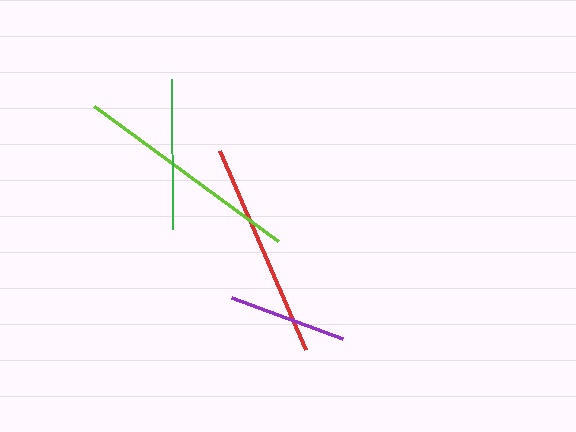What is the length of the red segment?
The red segment is approximately 217 pixels long.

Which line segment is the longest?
The lime line is the longest at approximately 228 pixels.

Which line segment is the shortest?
The purple line is the shortest at approximately 118 pixels.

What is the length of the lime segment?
The lime segment is approximately 228 pixels long.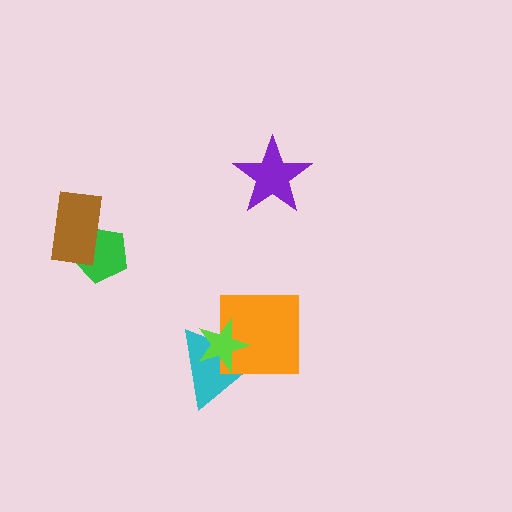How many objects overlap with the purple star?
0 objects overlap with the purple star.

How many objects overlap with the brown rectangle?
1 object overlaps with the brown rectangle.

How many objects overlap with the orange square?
2 objects overlap with the orange square.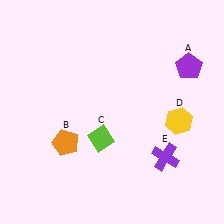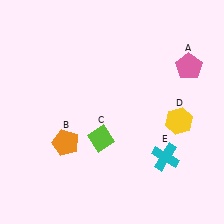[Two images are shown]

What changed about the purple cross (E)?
In Image 1, E is purple. In Image 2, it changed to cyan.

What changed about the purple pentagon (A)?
In Image 1, A is purple. In Image 2, it changed to pink.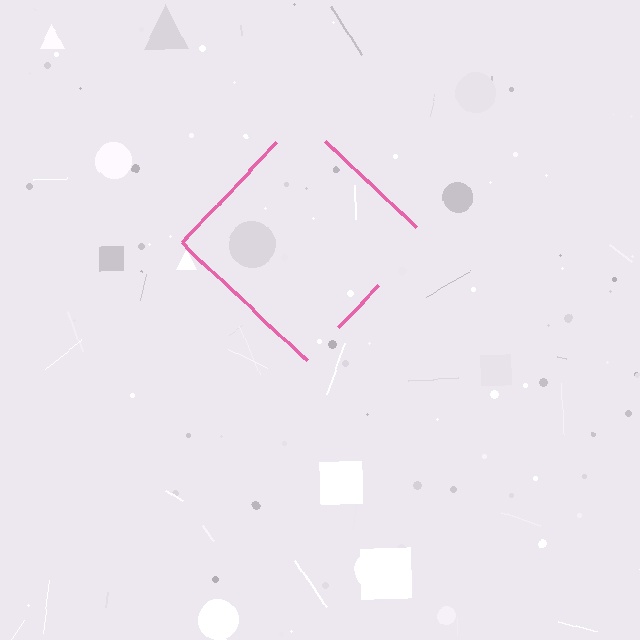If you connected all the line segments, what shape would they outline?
They would outline a diamond.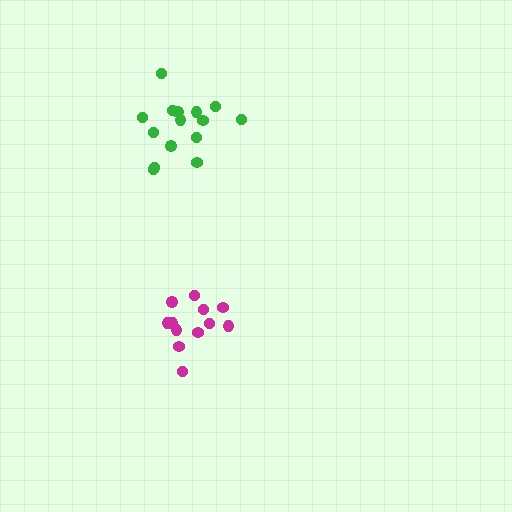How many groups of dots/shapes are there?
There are 2 groups.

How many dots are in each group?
Group 1: 12 dots, Group 2: 15 dots (27 total).